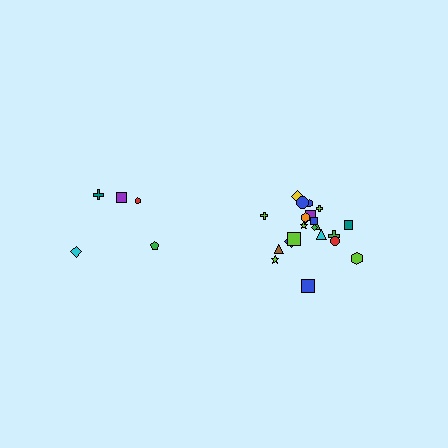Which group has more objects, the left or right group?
The right group.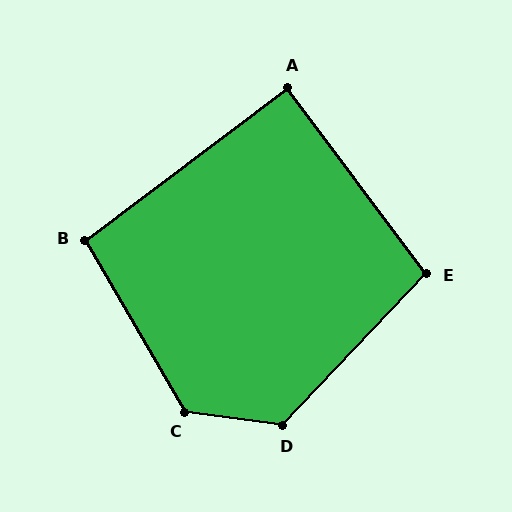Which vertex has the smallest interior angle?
A, at approximately 90 degrees.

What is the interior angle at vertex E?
Approximately 100 degrees (obtuse).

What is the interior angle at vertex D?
Approximately 126 degrees (obtuse).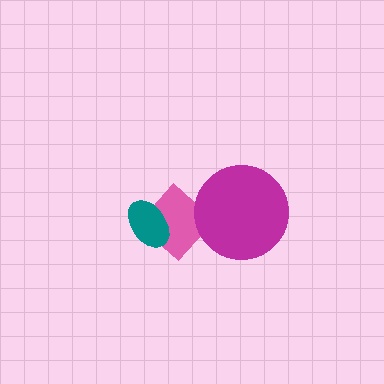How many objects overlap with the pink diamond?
2 objects overlap with the pink diamond.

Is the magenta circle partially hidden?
No, no other shape covers it.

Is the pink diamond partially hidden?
Yes, it is partially covered by another shape.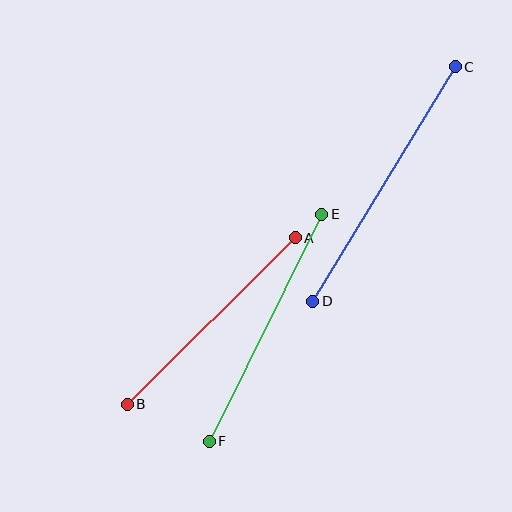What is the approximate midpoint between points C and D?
The midpoint is at approximately (384, 184) pixels.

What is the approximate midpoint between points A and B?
The midpoint is at approximately (211, 321) pixels.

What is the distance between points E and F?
The distance is approximately 253 pixels.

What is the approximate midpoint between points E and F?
The midpoint is at approximately (266, 328) pixels.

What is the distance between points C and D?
The distance is approximately 274 pixels.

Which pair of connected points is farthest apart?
Points C and D are farthest apart.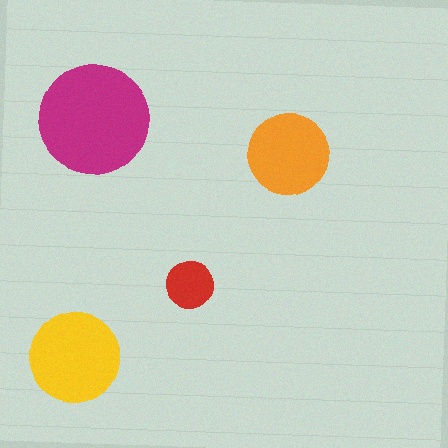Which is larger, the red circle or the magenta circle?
The magenta one.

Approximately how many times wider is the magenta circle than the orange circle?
About 1.5 times wider.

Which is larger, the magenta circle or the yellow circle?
The magenta one.